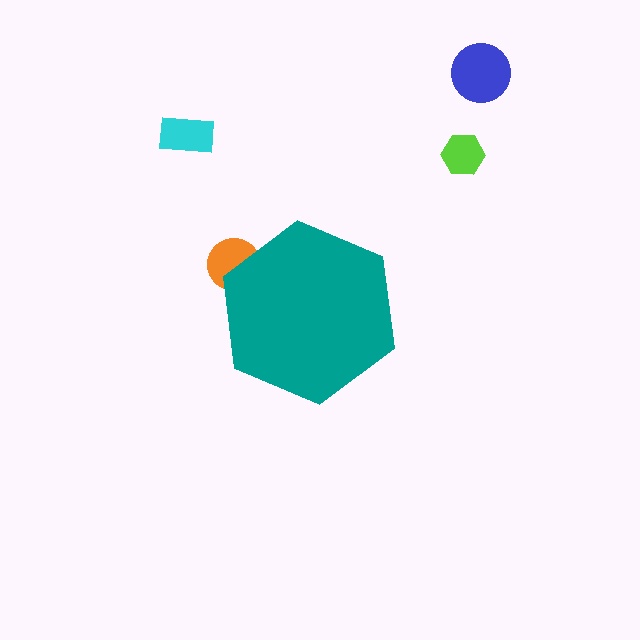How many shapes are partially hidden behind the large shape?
1 shape is partially hidden.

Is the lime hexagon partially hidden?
No, the lime hexagon is fully visible.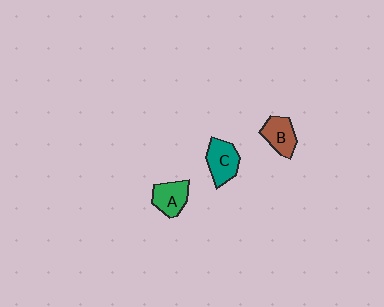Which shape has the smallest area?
Shape B (brown).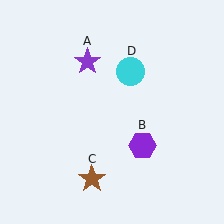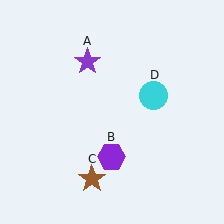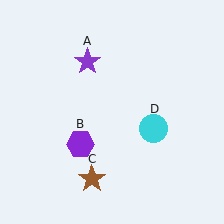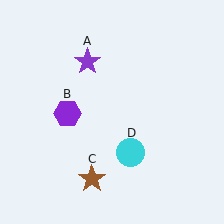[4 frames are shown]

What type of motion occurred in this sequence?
The purple hexagon (object B), cyan circle (object D) rotated clockwise around the center of the scene.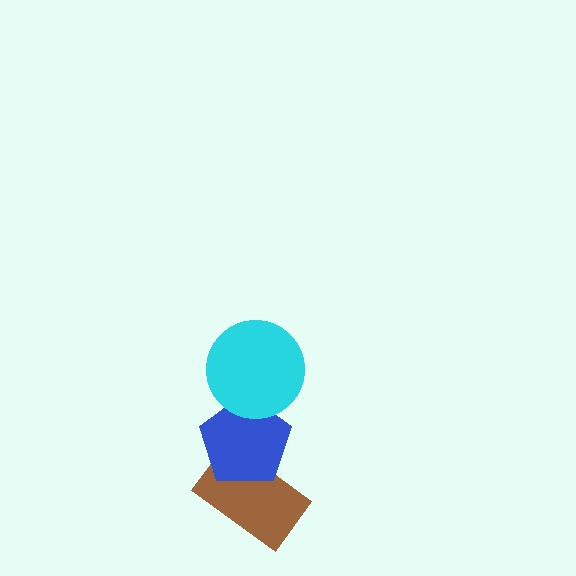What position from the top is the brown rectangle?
The brown rectangle is 3rd from the top.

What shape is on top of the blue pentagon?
The cyan circle is on top of the blue pentagon.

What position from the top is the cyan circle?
The cyan circle is 1st from the top.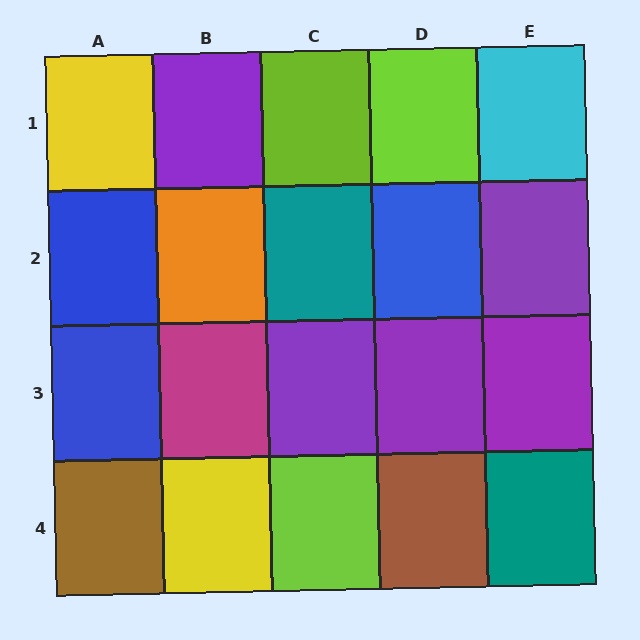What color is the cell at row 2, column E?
Purple.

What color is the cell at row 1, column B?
Purple.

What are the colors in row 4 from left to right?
Brown, yellow, lime, brown, teal.